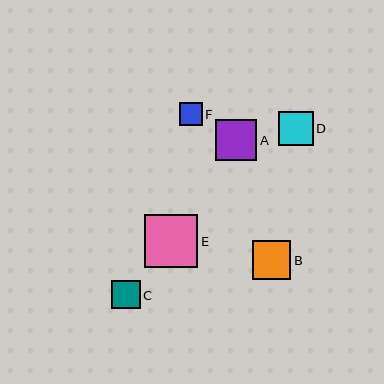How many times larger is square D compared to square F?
Square D is approximately 1.5 times the size of square F.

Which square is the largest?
Square E is the largest with a size of approximately 53 pixels.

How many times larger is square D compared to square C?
Square D is approximately 1.2 times the size of square C.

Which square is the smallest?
Square F is the smallest with a size of approximately 23 pixels.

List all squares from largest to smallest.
From largest to smallest: E, A, B, D, C, F.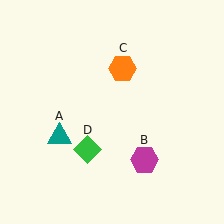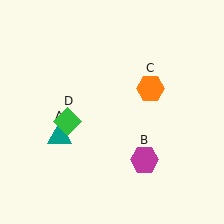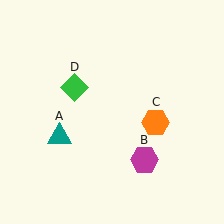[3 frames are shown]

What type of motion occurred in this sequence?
The orange hexagon (object C), green diamond (object D) rotated clockwise around the center of the scene.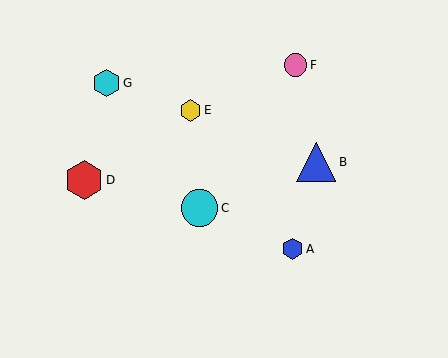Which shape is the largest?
The blue triangle (labeled B) is the largest.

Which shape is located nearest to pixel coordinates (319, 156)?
The blue triangle (labeled B) at (316, 162) is nearest to that location.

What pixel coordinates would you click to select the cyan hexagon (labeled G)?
Click at (107, 83) to select the cyan hexagon G.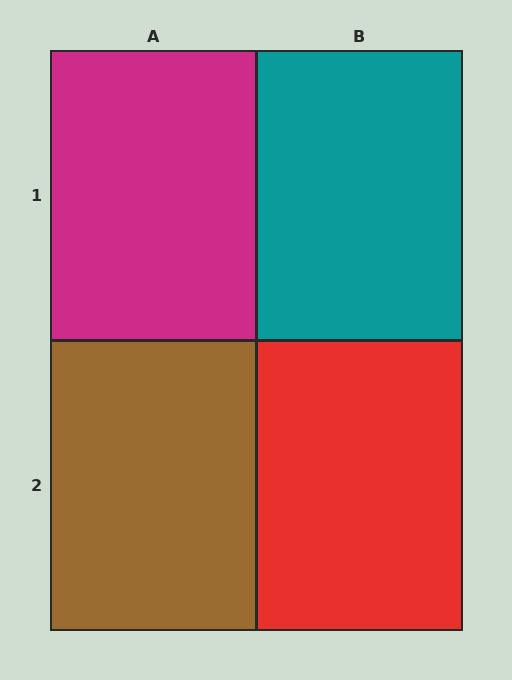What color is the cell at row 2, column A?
Brown.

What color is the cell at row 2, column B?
Red.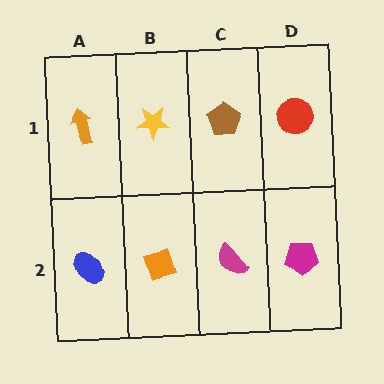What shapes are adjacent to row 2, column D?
A red circle (row 1, column D), a magenta semicircle (row 2, column C).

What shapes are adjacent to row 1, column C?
A magenta semicircle (row 2, column C), a yellow star (row 1, column B), a red circle (row 1, column D).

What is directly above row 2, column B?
A yellow star.